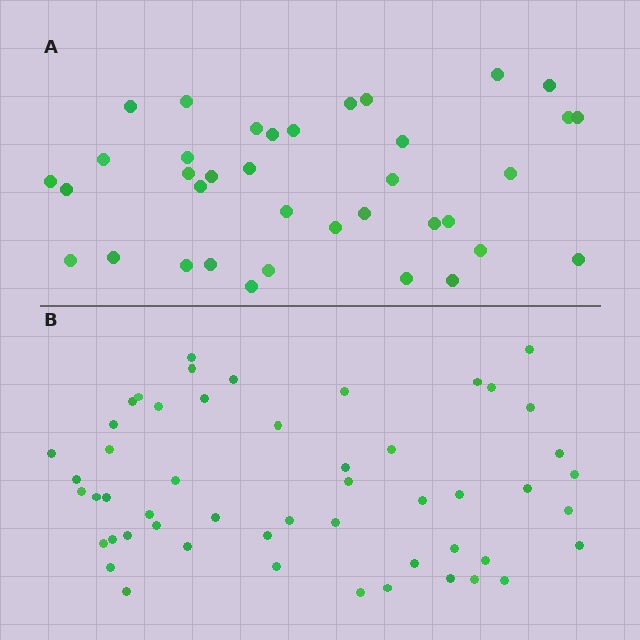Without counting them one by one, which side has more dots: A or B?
Region B (the bottom region) has more dots.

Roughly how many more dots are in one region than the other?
Region B has approximately 15 more dots than region A.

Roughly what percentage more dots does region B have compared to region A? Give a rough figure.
About 40% more.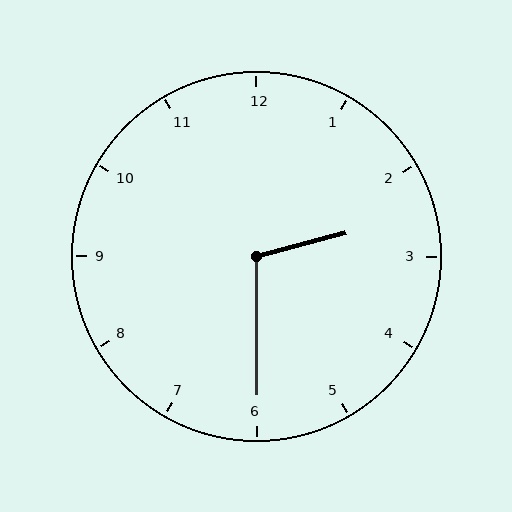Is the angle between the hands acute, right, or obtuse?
It is obtuse.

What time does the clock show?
2:30.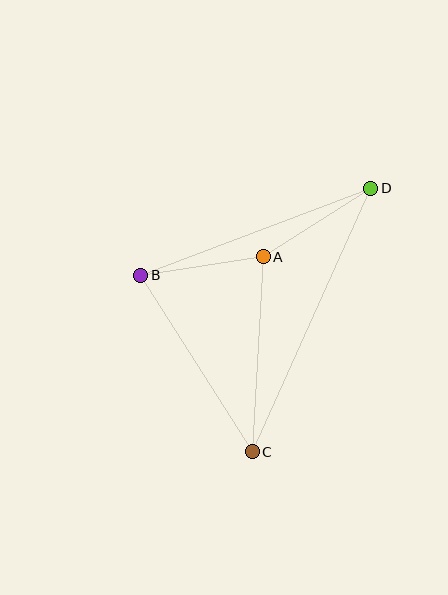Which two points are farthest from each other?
Points C and D are farthest from each other.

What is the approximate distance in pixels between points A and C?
The distance between A and C is approximately 195 pixels.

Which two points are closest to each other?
Points A and B are closest to each other.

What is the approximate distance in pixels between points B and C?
The distance between B and C is approximately 209 pixels.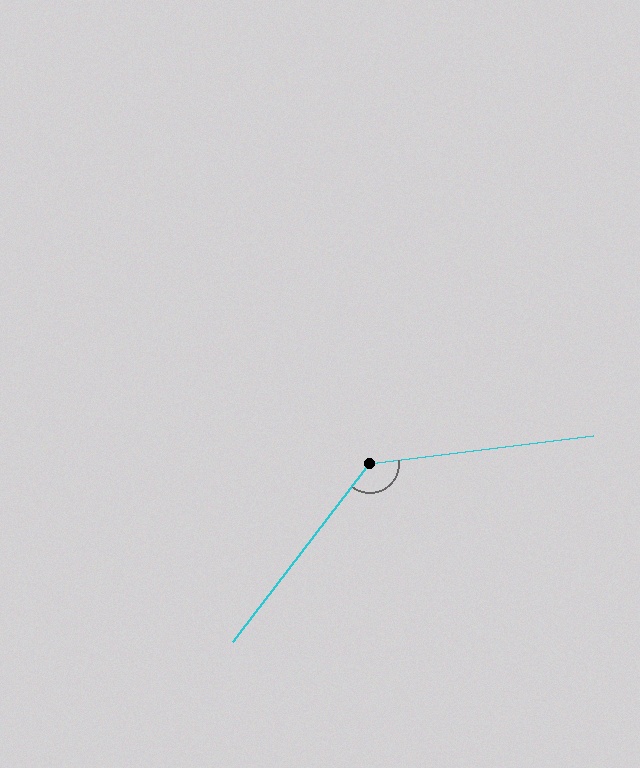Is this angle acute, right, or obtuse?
It is obtuse.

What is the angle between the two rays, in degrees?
Approximately 135 degrees.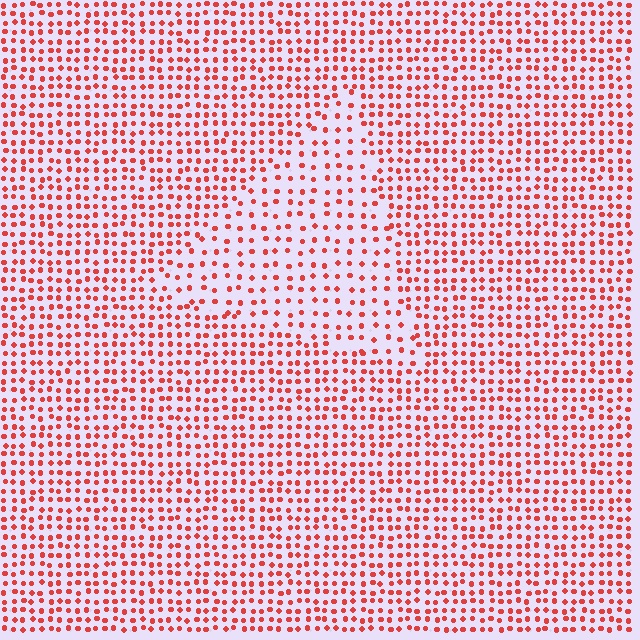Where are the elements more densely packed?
The elements are more densely packed outside the triangle boundary.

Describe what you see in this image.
The image contains small red elements arranged at two different densities. A triangle-shaped region is visible where the elements are less densely packed than the surrounding area.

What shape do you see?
I see a triangle.